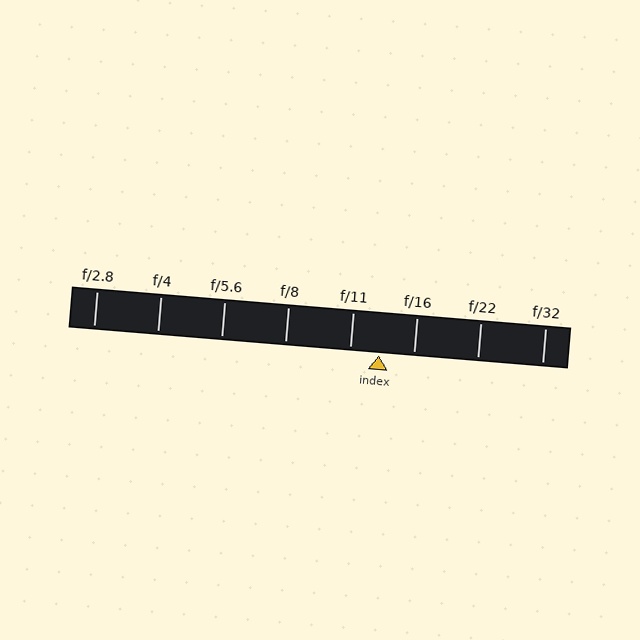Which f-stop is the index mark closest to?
The index mark is closest to f/11.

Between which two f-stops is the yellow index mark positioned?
The index mark is between f/11 and f/16.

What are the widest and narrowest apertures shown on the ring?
The widest aperture shown is f/2.8 and the narrowest is f/32.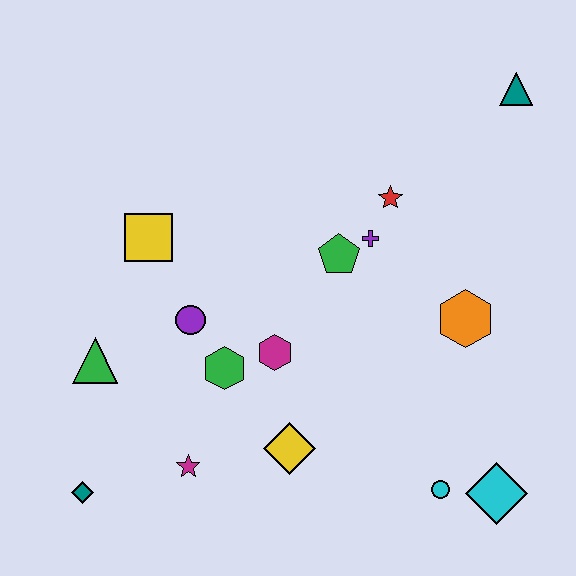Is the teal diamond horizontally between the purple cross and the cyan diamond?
No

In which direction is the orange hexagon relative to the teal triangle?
The orange hexagon is below the teal triangle.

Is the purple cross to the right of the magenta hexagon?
Yes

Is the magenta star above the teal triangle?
No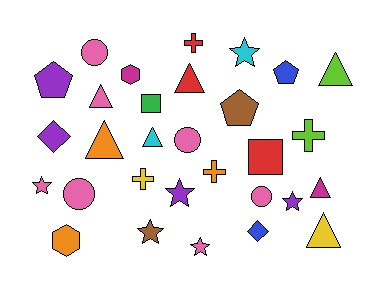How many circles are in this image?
There are 4 circles.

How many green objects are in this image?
There is 1 green object.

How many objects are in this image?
There are 30 objects.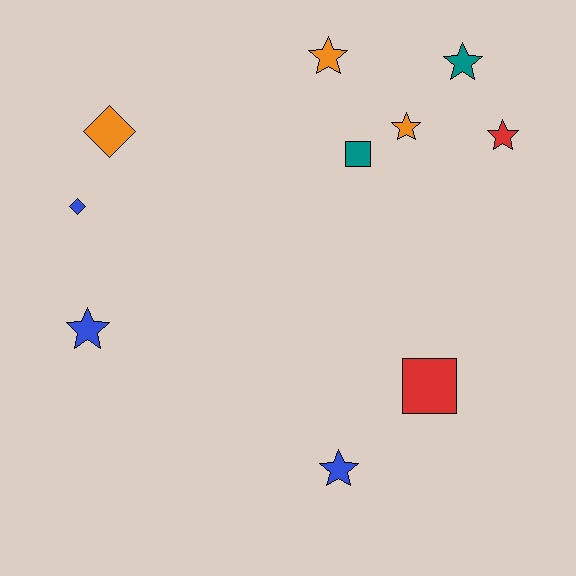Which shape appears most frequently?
Star, with 6 objects.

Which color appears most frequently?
Blue, with 3 objects.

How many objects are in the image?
There are 10 objects.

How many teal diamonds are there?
There are no teal diamonds.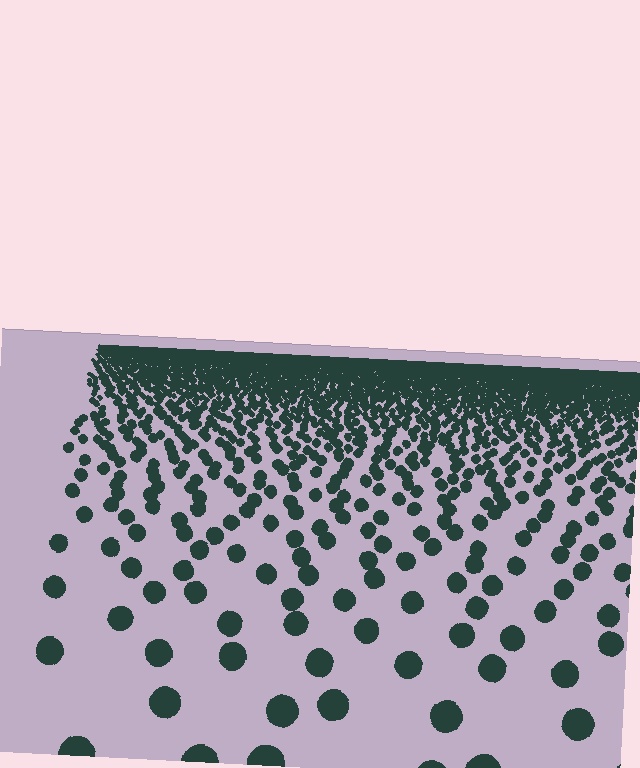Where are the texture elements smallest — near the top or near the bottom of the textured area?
Near the top.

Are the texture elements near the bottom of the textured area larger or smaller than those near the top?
Larger. Near the bottom, elements are closer to the viewer and appear at a bigger on-screen size.